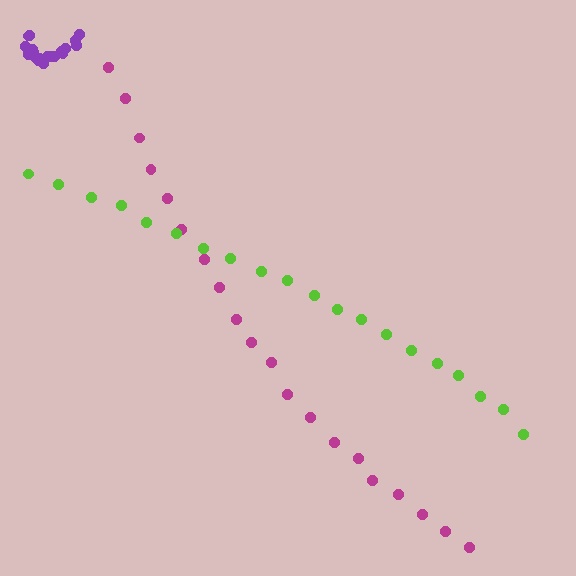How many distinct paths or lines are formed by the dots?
There are 3 distinct paths.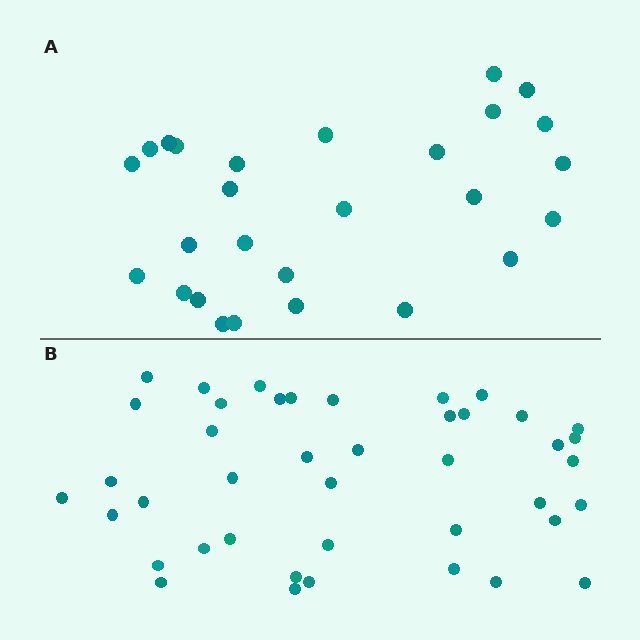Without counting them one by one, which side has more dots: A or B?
Region B (the bottom region) has more dots.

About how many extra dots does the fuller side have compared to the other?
Region B has approximately 15 more dots than region A.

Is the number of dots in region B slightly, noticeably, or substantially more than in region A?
Region B has substantially more. The ratio is roughly 1.6 to 1.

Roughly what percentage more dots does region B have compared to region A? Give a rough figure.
About 55% more.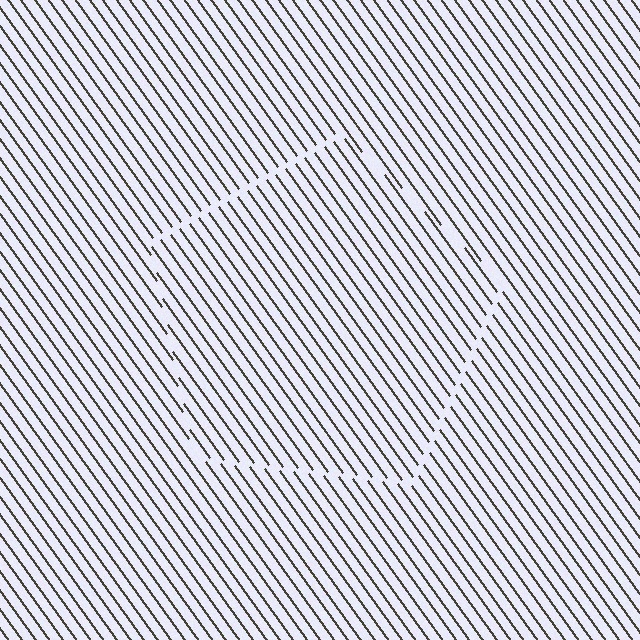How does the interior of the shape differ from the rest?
The interior of the shape contains the same grating, shifted by half a period — the contour is defined by the phase discontinuity where line-ends from the inner and outer gratings abut.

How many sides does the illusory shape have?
5 sides — the line-ends trace a pentagon.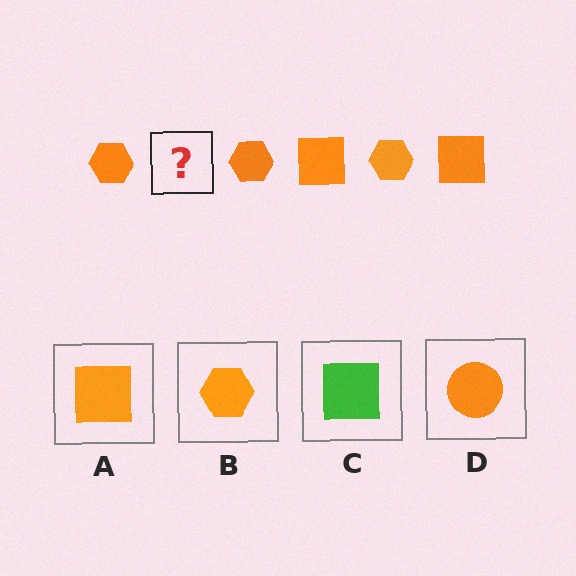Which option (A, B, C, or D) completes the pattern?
A.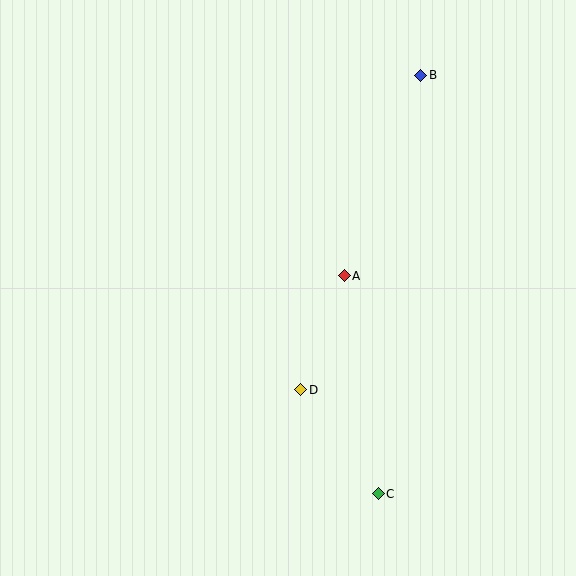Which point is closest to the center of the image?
Point A at (344, 276) is closest to the center.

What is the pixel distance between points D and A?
The distance between D and A is 122 pixels.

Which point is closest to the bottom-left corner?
Point D is closest to the bottom-left corner.